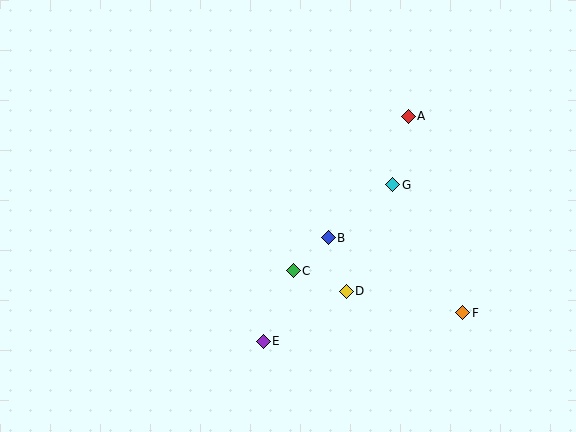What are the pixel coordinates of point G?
Point G is at (393, 185).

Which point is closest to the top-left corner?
Point C is closest to the top-left corner.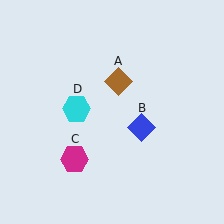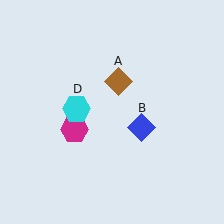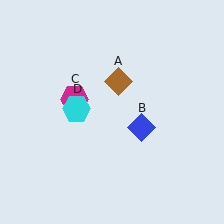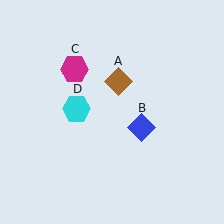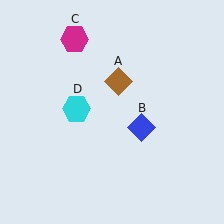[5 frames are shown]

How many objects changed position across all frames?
1 object changed position: magenta hexagon (object C).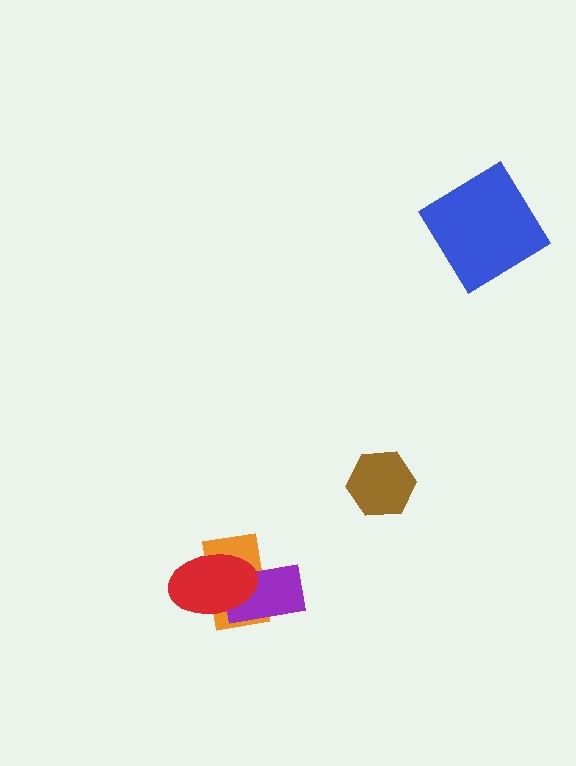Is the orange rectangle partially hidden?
Yes, it is partially covered by another shape.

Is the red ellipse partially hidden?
No, no other shape covers it.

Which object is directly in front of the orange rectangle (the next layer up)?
The purple rectangle is directly in front of the orange rectangle.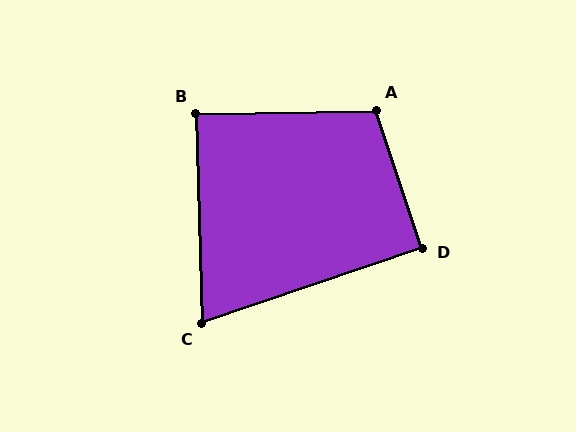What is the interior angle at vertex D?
Approximately 90 degrees (approximately right).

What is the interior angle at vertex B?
Approximately 90 degrees (approximately right).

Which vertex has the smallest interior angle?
C, at approximately 73 degrees.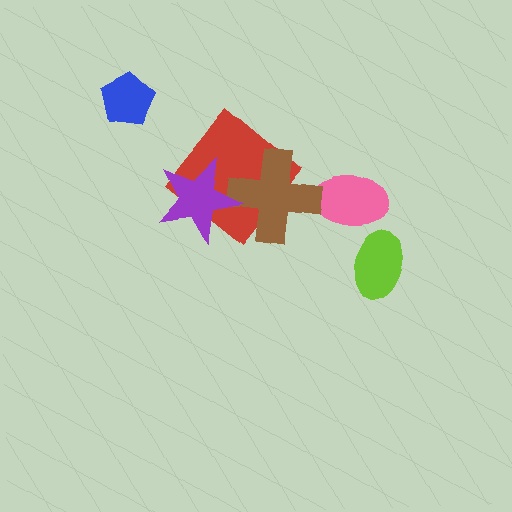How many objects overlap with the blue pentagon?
0 objects overlap with the blue pentagon.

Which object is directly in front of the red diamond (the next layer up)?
The brown cross is directly in front of the red diamond.